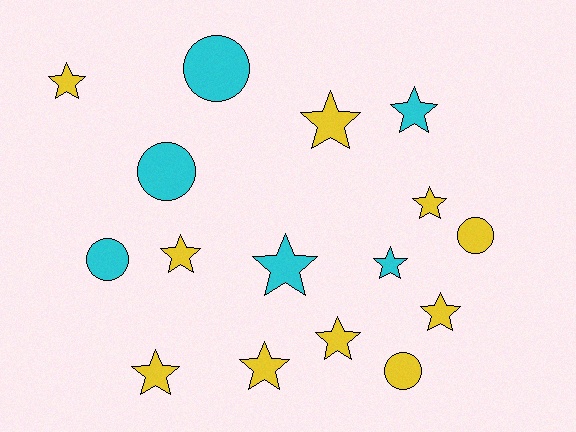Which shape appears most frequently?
Star, with 11 objects.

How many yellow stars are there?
There are 8 yellow stars.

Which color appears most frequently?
Yellow, with 10 objects.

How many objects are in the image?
There are 16 objects.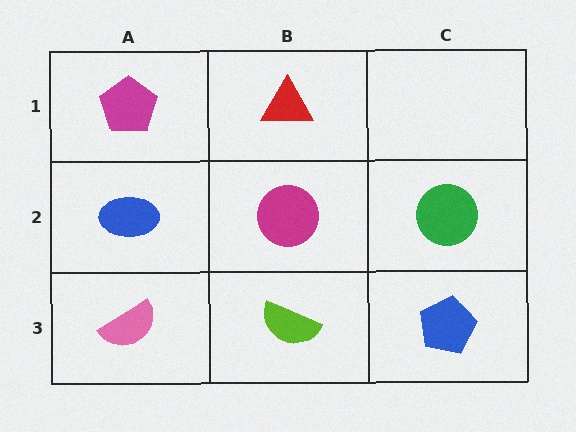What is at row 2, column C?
A green circle.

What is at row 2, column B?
A magenta circle.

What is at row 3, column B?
A lime semicircle.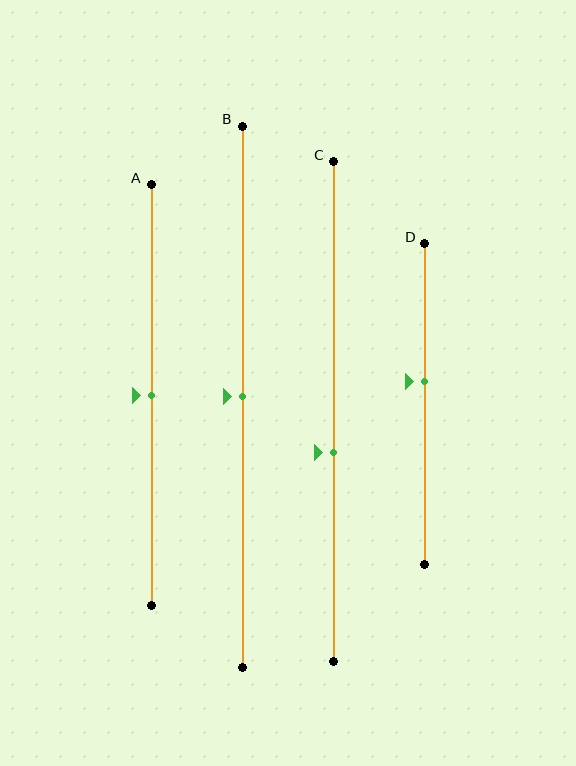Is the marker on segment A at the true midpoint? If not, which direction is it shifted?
Yes, the marker on segment A is at the true midpoint.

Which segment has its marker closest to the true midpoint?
Segment A has its marker closest to the true midpoint.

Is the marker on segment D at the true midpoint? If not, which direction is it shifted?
No, the marker on segment D is shifted upward by about 7% of the segment length.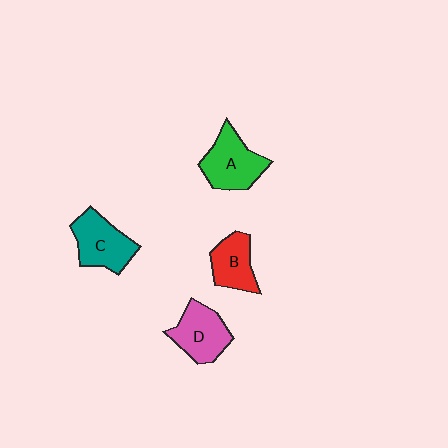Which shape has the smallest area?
Shape B (red).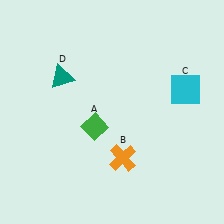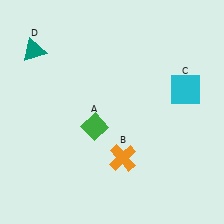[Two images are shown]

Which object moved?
The teal triangle (D) moved left.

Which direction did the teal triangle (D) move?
The teal triangle (D) moved left.